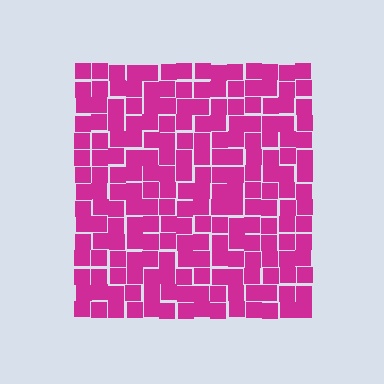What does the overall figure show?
The overall figure shows a square.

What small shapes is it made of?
It is made of small squares.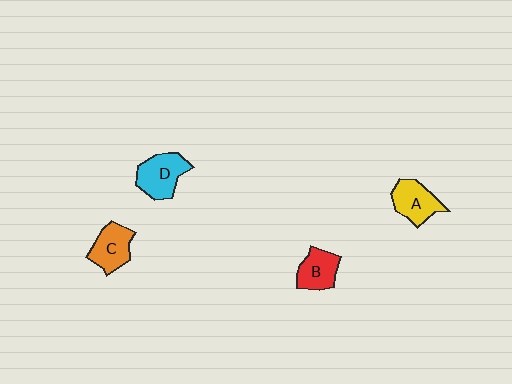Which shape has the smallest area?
Shape B (red).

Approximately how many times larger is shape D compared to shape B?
Approximately 1.3 times.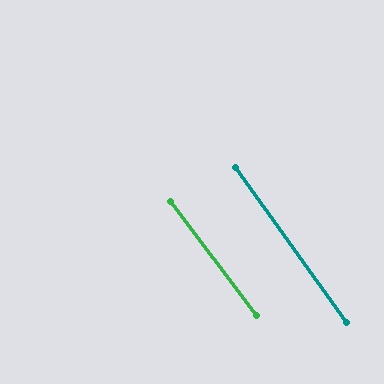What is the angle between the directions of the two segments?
Approximately 2 degrees.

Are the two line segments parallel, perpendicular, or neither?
Parallel — their directions differ by only 1.7°.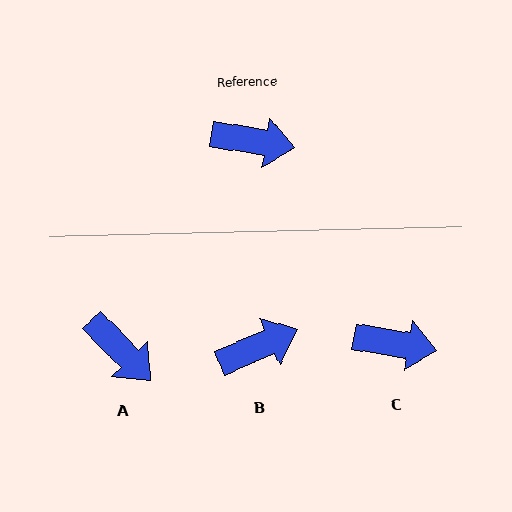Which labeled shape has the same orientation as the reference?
C.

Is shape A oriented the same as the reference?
No, it is off by about 37 degrees.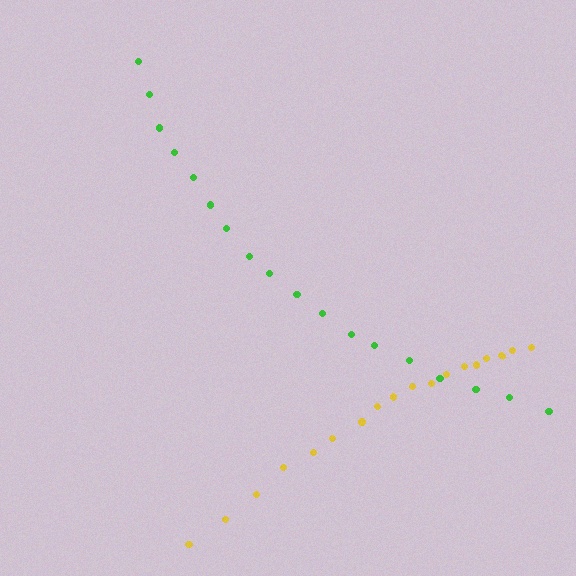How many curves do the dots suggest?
There are 2 distinct paths.